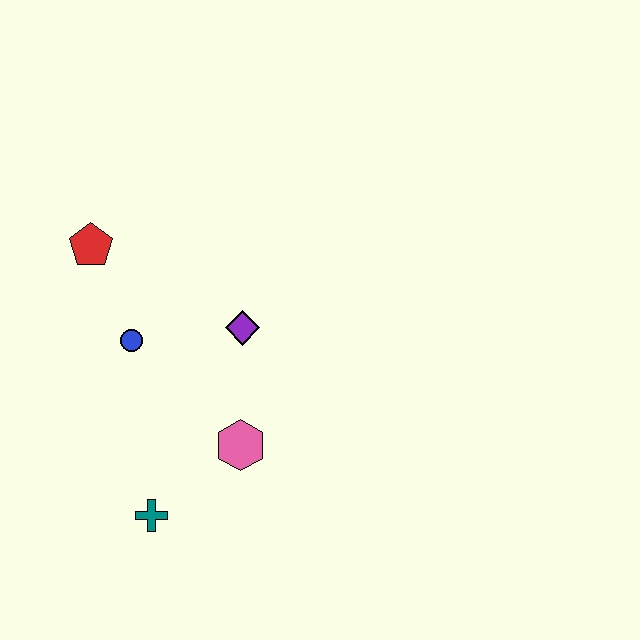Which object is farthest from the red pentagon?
The teal cross is farthest from the red pentagon.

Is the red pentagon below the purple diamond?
No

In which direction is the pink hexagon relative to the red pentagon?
The pink hexagon is below the red pentagon.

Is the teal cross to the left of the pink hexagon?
Yes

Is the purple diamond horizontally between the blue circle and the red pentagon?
No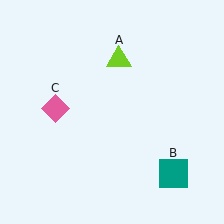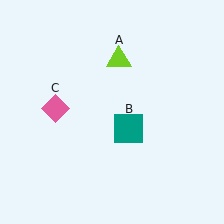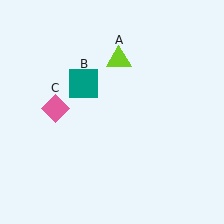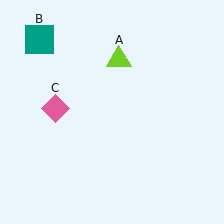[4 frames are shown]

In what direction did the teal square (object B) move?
The teal square (object B) moved up and to the left.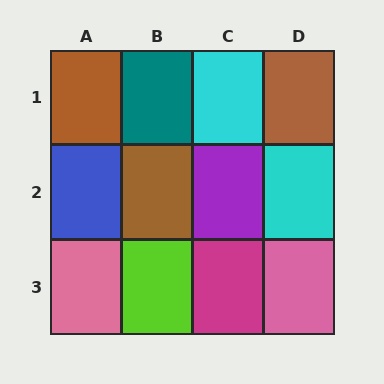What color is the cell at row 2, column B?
Brown.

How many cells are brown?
3 cells are brown.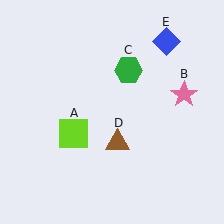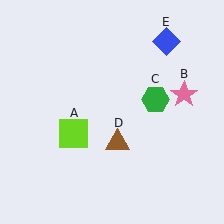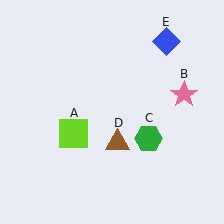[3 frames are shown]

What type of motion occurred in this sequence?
The green hexagon (object C) rotated clockwise around the center of the scene.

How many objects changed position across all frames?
1 object changed position: green hexagon (object C).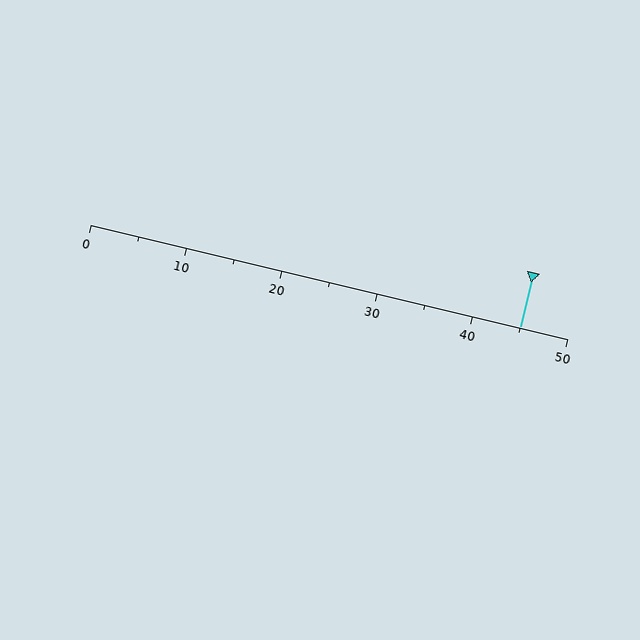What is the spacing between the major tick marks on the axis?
The major ticks are spaced 10 apart.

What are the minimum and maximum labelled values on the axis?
The axis runs from 0 to 50.